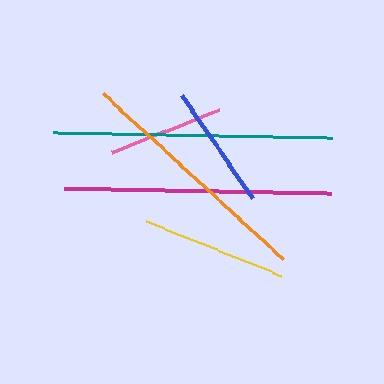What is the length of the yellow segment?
The yellow segment is approximately 146 pixels long.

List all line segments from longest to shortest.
From longest to shortest: teal, magenta, orange, yellow, blue, pink.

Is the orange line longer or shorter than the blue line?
The orange line is longer than the blue line.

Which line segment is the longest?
The teal line is the longest at approximately 279 pixels.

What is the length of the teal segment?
The teal segment is approximately 279 pixels long.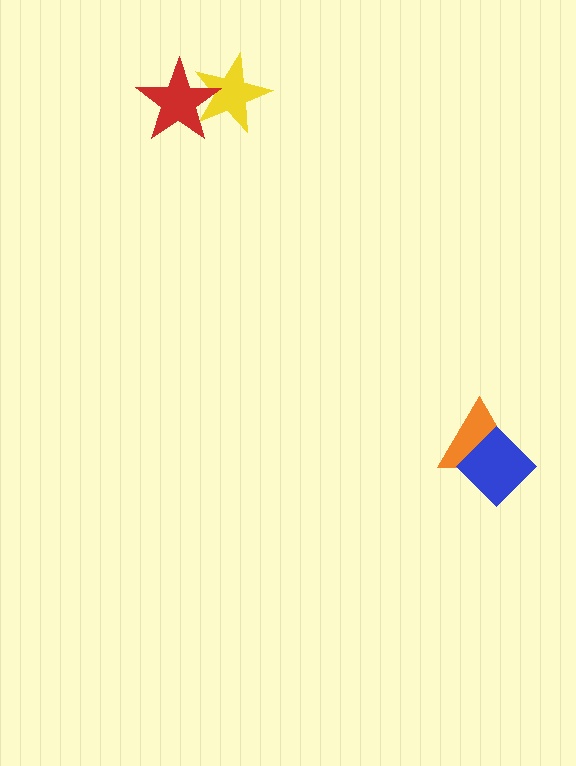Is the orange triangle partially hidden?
Yes, it is partially covered by another shape.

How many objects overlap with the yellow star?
1 object overlaps with the yellow star.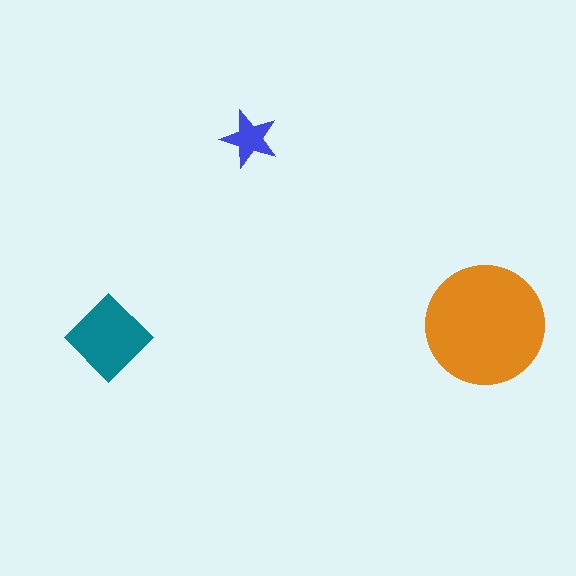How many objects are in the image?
There are 3 objects in the image.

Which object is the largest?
The orange circle.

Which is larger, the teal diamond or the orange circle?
The orange circle.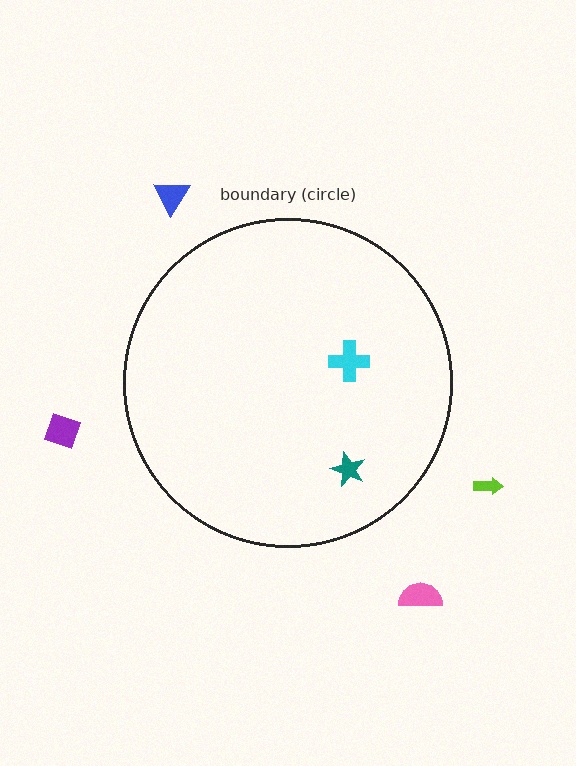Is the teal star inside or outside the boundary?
Inside.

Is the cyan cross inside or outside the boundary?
Inside.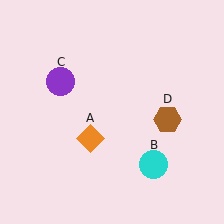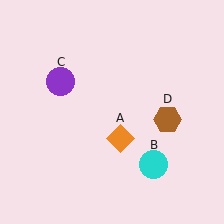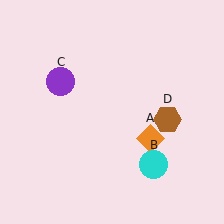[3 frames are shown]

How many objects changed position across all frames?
1 object changed position: orange diamond (object A).